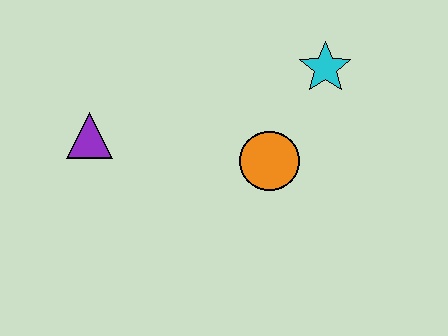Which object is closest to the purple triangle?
The orange circle is closest to the purple triangle.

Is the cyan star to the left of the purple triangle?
No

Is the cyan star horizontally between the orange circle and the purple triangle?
No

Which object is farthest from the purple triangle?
The cyan star is farthest from the purple triangle.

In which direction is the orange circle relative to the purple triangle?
The orange circle is to the right of the purple triangle.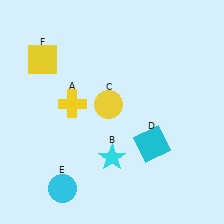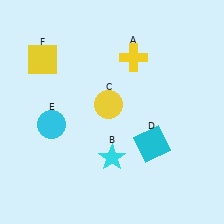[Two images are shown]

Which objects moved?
The objects that moved are: the yellow cross (A), the cyan circle (E).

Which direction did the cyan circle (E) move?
The cyan circle (E) moved up.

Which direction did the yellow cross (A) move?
The yellow cross (A) moved right.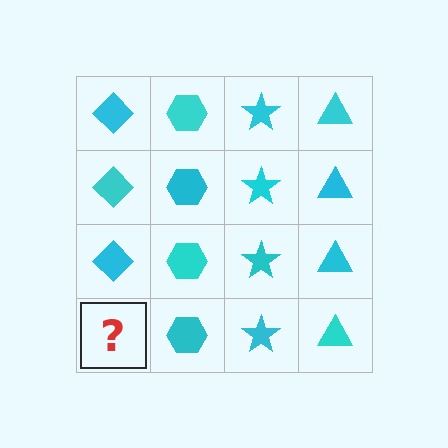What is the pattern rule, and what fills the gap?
The rule is that each column has a consistent shape. The gap should be filled with a cyan diamond.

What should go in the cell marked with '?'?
The missing cell should contain a cyan diamond.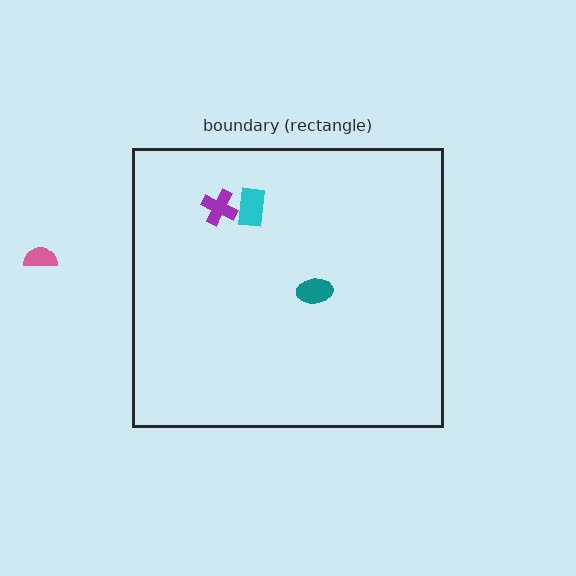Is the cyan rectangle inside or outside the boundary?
Inside.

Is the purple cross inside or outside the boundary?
Inside.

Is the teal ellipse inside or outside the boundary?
Inside.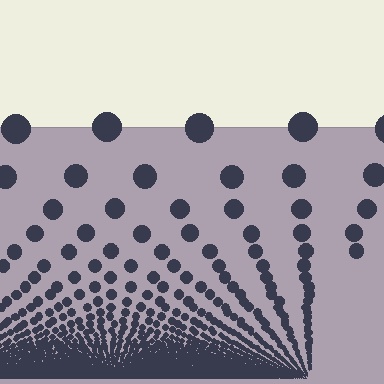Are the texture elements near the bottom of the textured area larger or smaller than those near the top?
Smaller. The gradient is inverted — elements near the bottom are smaller and denser.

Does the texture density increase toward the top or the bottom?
Density increases toward the bottom.